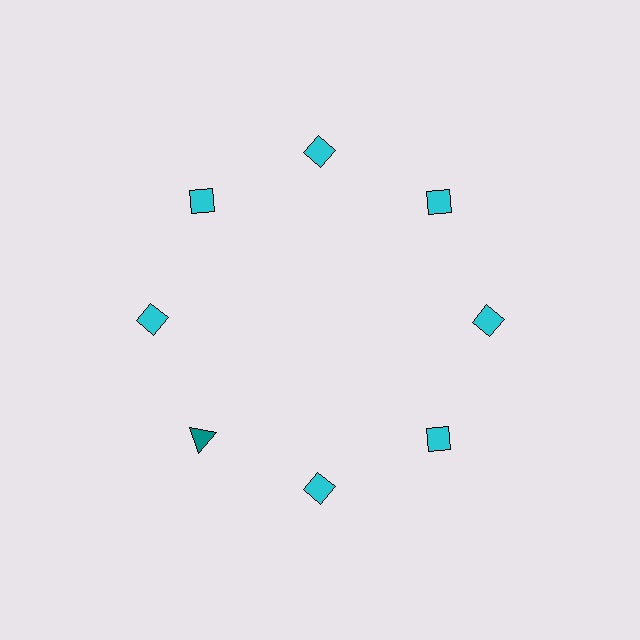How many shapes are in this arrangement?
There are 8 shapes arranged in a ring pattern.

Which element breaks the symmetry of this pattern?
The teal triangle at roughly the 8 o'clock position breaks the symmetry. All other shapes are cyan diamonds.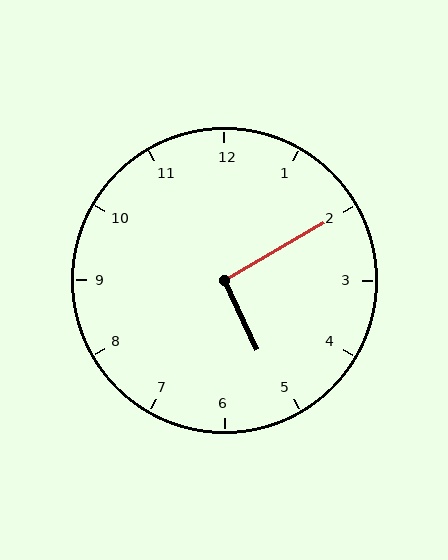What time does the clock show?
5:10.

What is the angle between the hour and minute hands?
Approximately 95 degrees.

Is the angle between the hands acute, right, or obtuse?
It is right.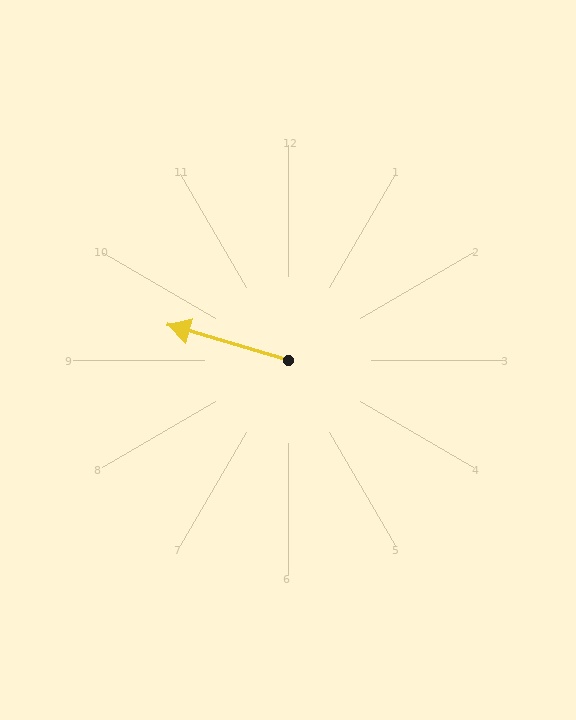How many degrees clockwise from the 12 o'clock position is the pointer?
Approximately 286 degrees.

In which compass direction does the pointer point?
West.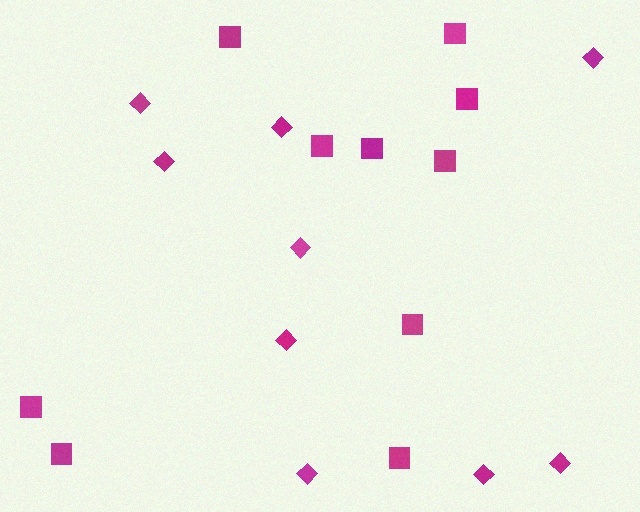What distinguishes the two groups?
There are 2 groups: one group of diamonds (9) and one group of squares (10).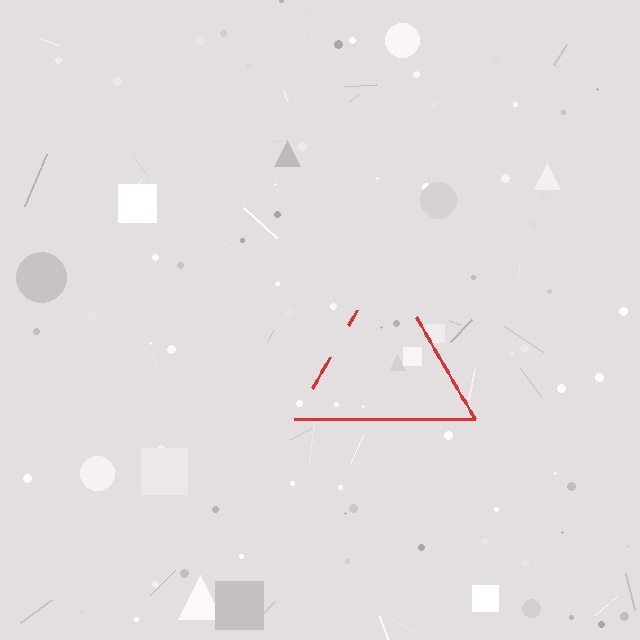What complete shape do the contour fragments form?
The contour fragments form a triangle.